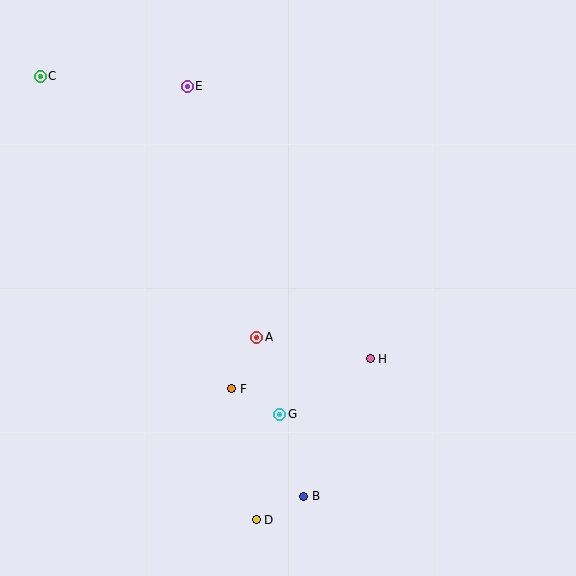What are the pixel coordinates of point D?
Point D is at (256, 520).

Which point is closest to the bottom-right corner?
Point B is closest to the bottom-right corner.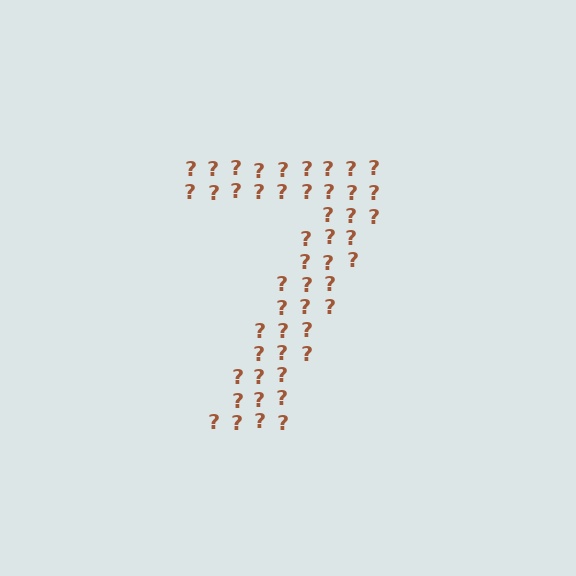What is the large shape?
The large shape is the digit 7.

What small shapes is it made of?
It is made of small question marks.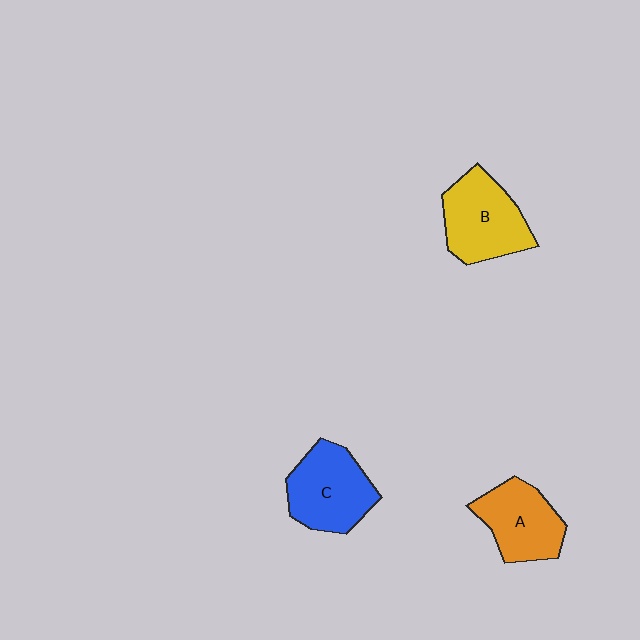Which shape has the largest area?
Shape B (yellow).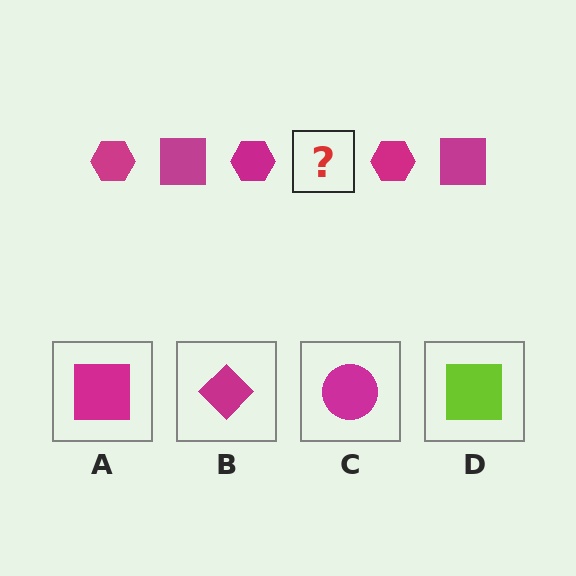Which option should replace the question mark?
Option A.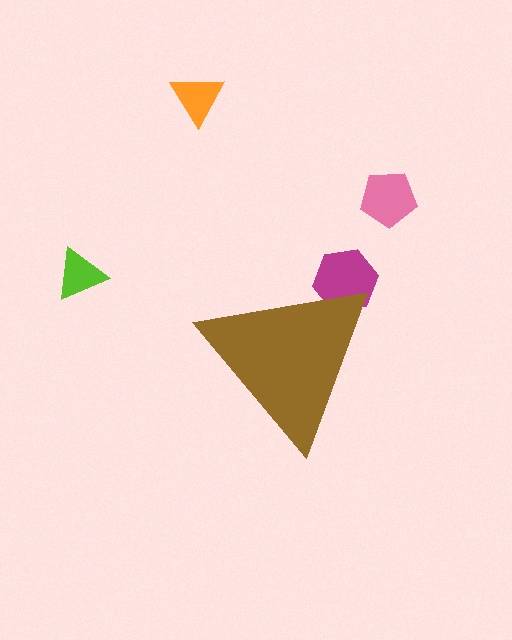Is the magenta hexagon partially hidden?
Yes, the magenta hexagon is partially hidden behind the brown triangle.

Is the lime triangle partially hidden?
No, the lime triangle is fully visible.